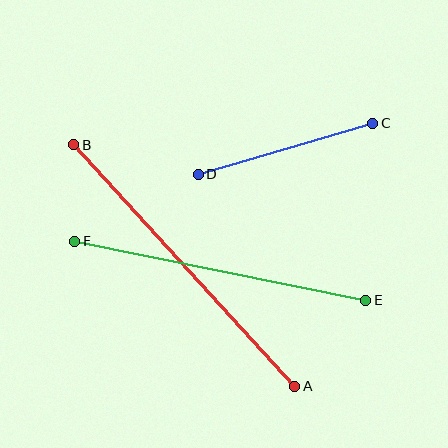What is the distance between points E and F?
The distance is approximately 297 pixels.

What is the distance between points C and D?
The distance is approximately 182 pixels.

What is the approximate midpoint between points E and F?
The midpoint is at approximately (220, 271) pixels.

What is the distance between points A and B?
The distance is approximately 327 pixels.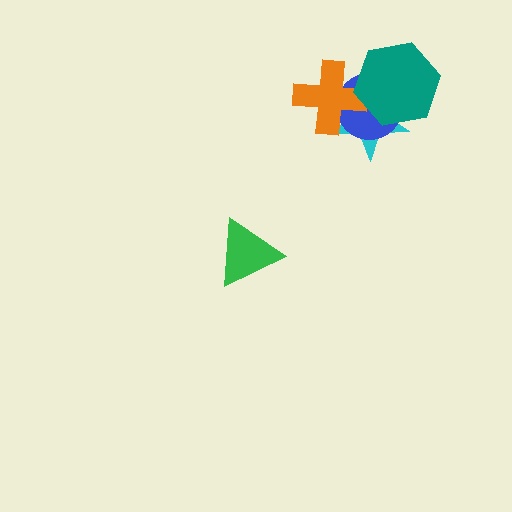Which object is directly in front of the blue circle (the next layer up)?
The orange cross is directly in front of the blue circle.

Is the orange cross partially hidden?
Yes, it is partially covered by another shape.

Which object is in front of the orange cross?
The teal hexagon is in front of the orange cross.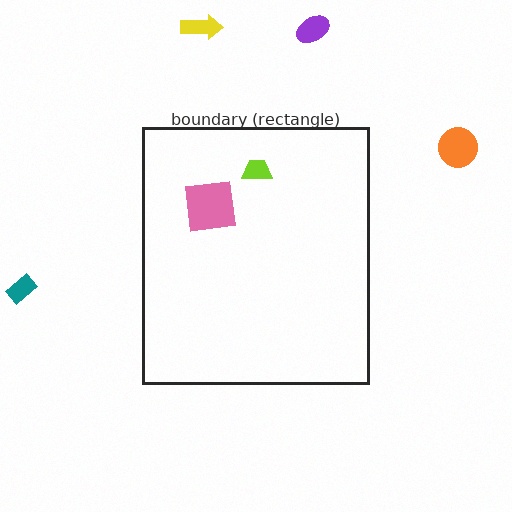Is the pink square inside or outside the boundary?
Inside.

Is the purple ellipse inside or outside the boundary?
Outside.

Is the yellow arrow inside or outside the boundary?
Outside.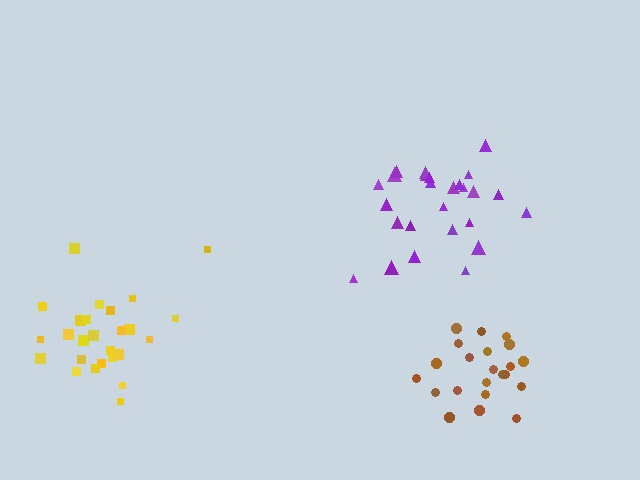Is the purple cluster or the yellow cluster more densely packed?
Purple.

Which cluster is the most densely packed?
Brown.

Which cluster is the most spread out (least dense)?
Yellow.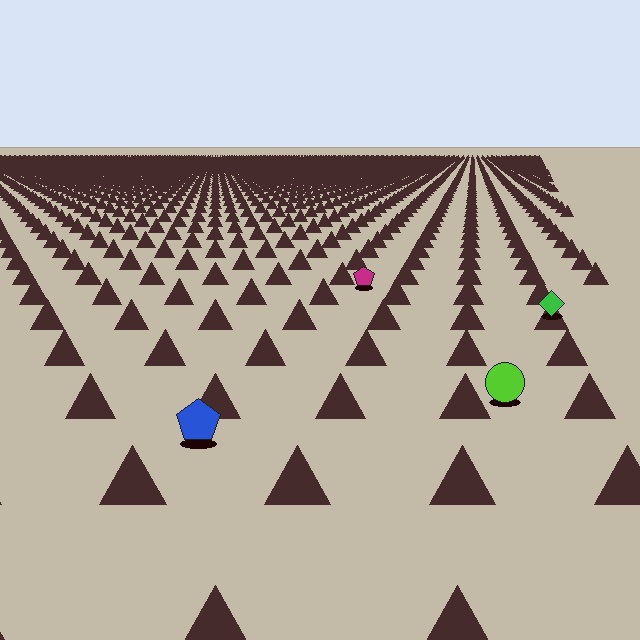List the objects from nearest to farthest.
From nearest to farthest: the blue pentagon, the lime circle, the green diamond, the magenta pentagon.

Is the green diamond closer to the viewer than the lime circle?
No. The lime circle is closer — you can tell from the texture gradient: the ground texture is coarser near it.